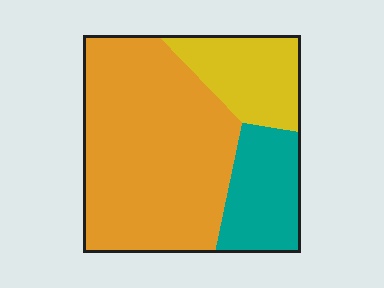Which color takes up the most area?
Orange, at roughly 60%.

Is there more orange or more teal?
Orange.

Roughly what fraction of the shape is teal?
Teal covers 19% of the shape.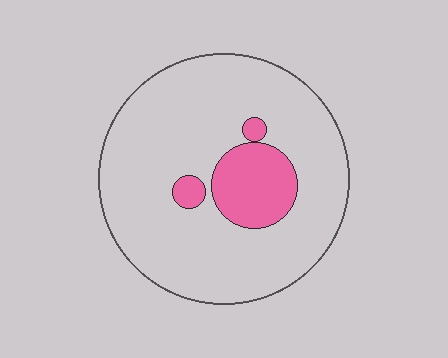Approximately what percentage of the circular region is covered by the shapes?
Approximately 15%.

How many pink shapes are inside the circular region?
3.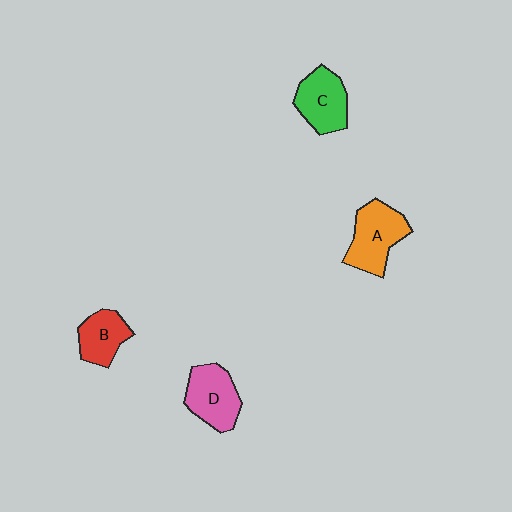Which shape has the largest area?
Shape A (orange).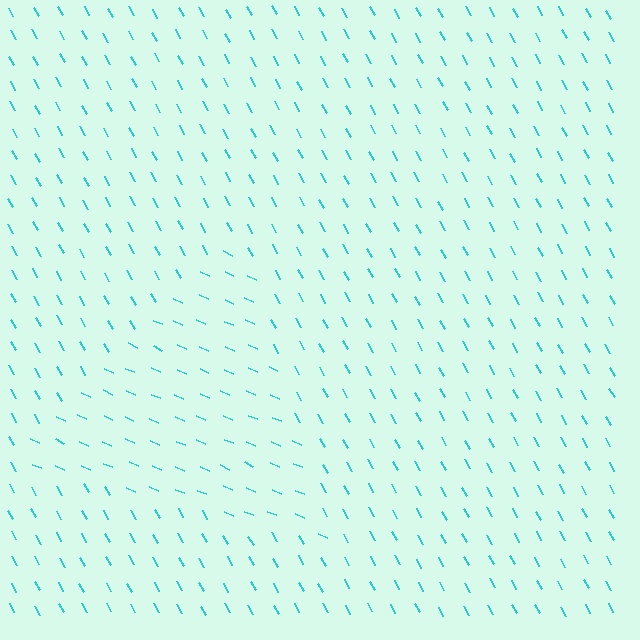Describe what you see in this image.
The image is filled with small cyan line segments. A triangle region in the image has lines oriented differently from the surrounding lines, creating a visible texture boundary.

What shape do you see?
I see a triangle.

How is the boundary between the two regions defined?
The boundary is defined purely by a change in line orientation (approximately 38 degrees difference). All lines are the same color and thickness.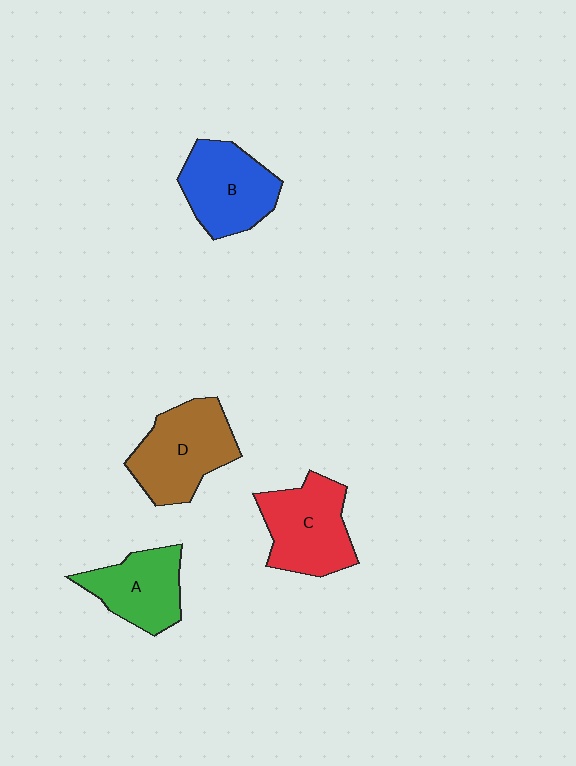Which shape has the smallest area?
Shape A (green).